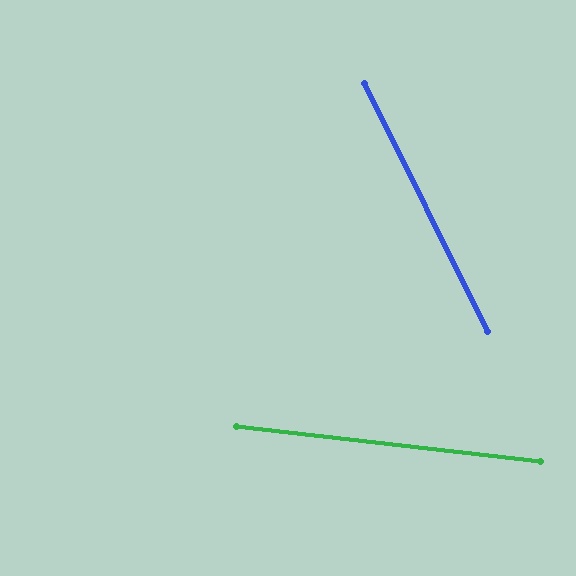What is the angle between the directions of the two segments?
Approximately 57 degrees.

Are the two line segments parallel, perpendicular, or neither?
Neither parallel nor perpendicular — they differ by about 57°.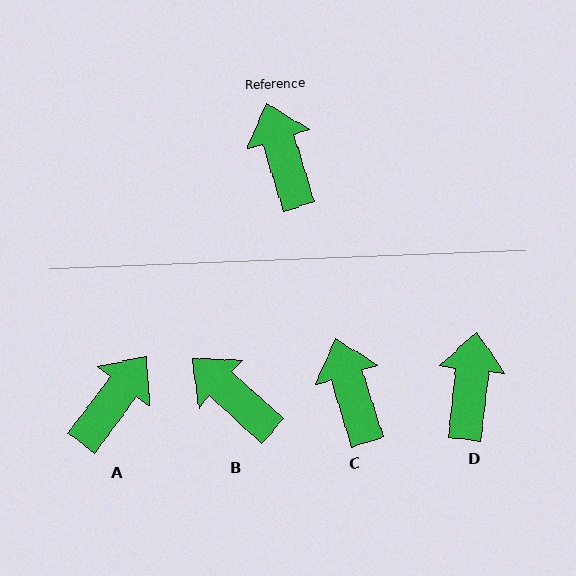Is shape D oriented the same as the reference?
No, it is off by about 24 degrees.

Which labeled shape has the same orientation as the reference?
C.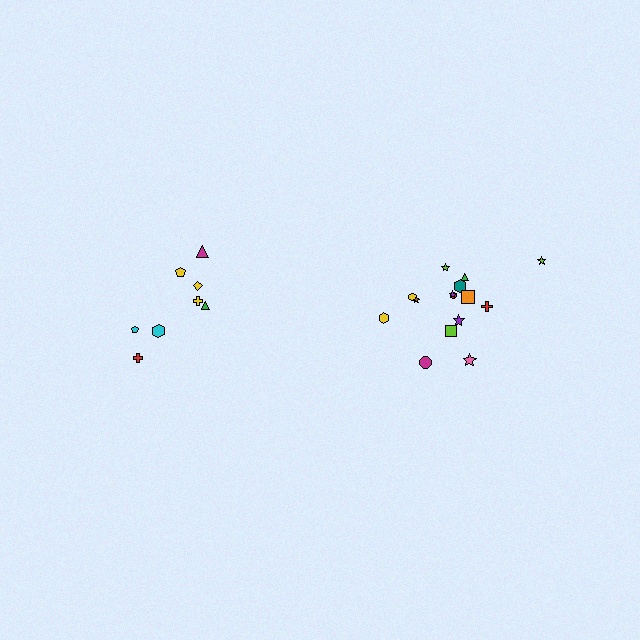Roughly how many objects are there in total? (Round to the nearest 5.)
Roughly 25 objects in total.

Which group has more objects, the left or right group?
The right group.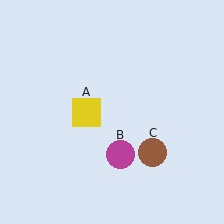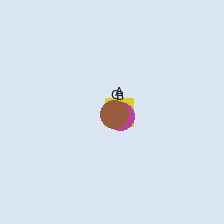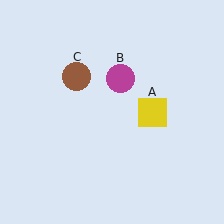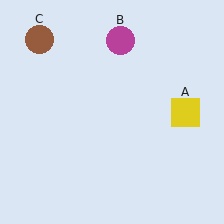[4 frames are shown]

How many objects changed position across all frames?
3 objects changed position: yellow square (object A), magenta circle (object B), brown circle (object C).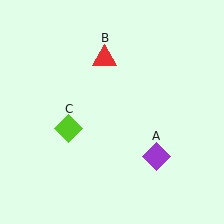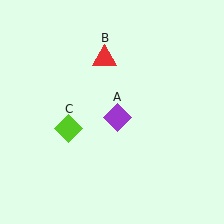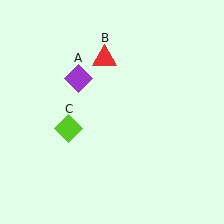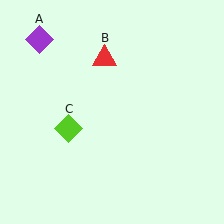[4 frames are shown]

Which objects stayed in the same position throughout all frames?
Red triangle (object B) and lime diamond (object C) remained stationary.